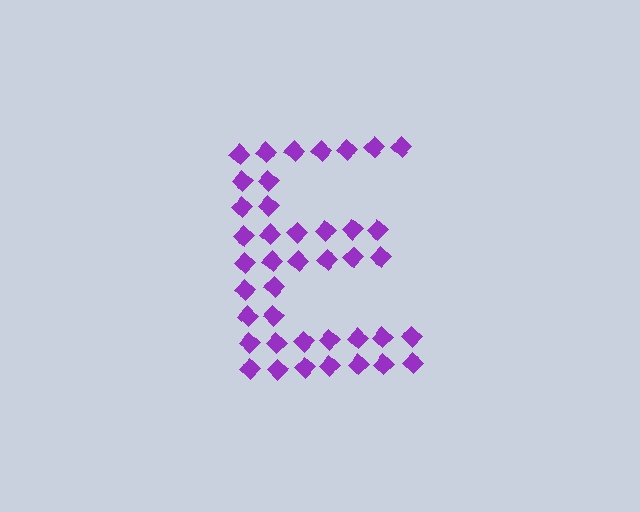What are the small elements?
The small elements are diamonds.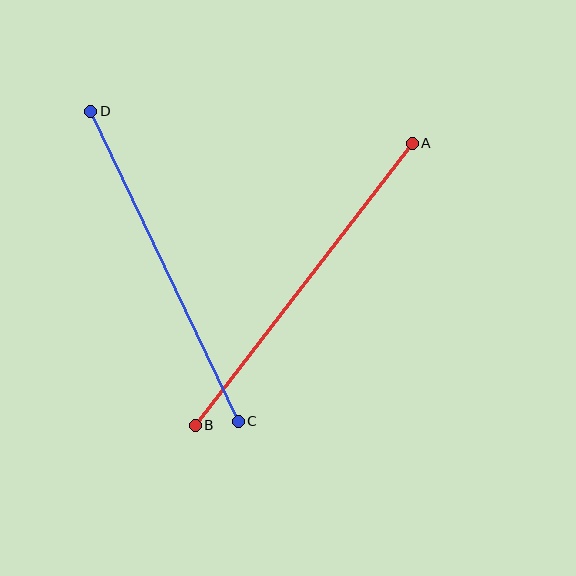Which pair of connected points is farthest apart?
Points A and B are farthest apart.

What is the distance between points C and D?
The distance is approximately 343 pixels.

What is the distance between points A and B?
The distance is approximately 356 pixels.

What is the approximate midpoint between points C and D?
The midpoint is at approximately (164, 266) pixels.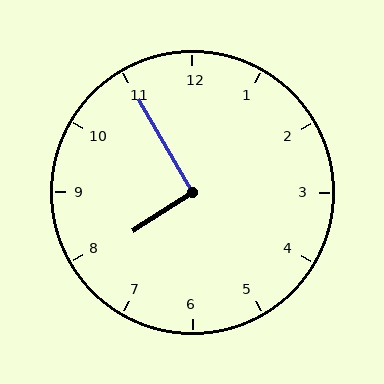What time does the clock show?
7:55.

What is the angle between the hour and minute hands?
Approximately 92 degrees.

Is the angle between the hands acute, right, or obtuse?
It is right.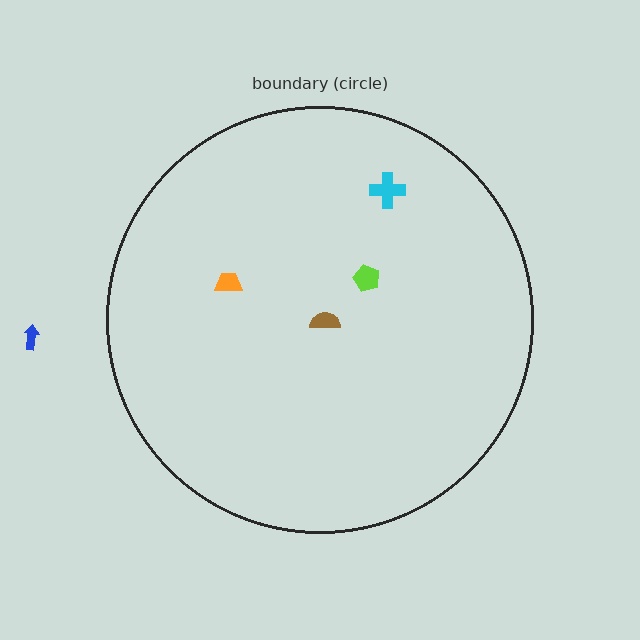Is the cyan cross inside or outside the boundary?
Inside.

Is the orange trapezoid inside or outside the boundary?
Inside.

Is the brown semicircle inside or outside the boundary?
Inside.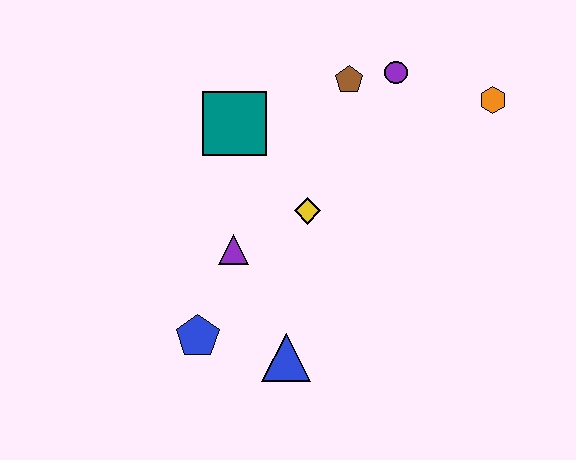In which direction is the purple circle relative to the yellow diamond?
The purple circle is above the yellow diamond.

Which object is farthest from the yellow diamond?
The orange hexagon is farthest from the yellow diamond.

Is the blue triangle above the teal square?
No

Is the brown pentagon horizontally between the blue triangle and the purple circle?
Yes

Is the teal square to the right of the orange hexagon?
No